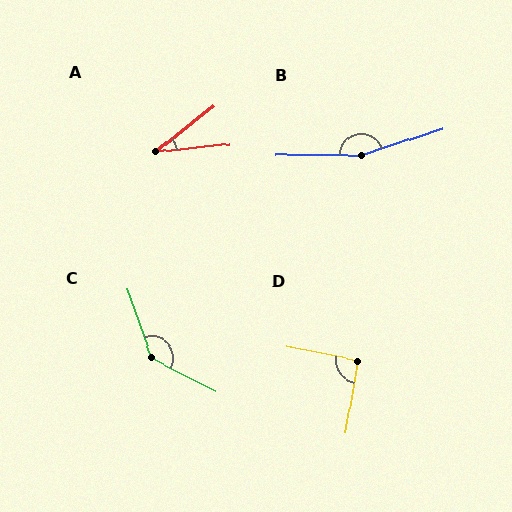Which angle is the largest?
B, at approximately 162 degrees.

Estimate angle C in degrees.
Approximately 137 degrees.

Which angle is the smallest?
A, at approximately 31 degrees.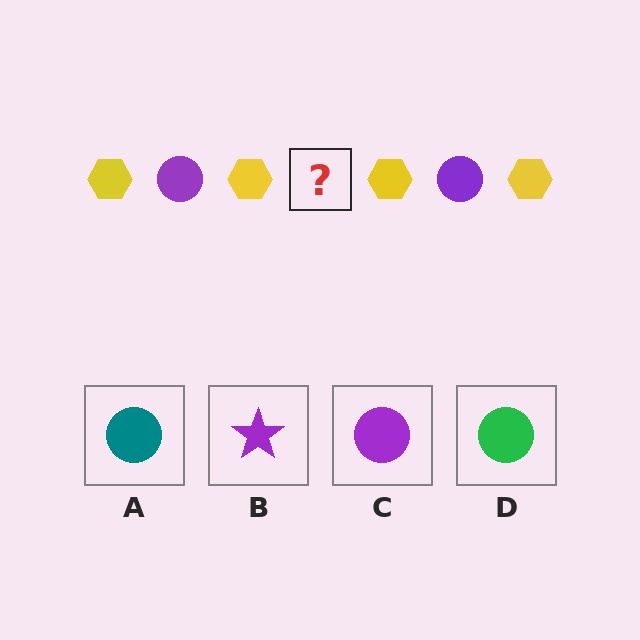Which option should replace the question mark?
Option C.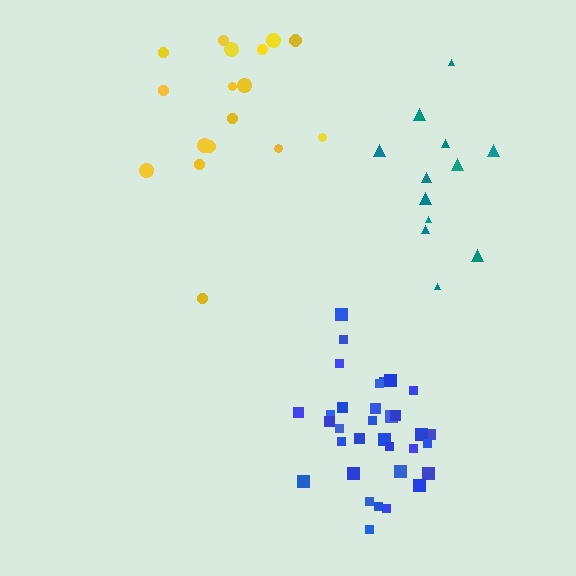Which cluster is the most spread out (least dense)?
Yellow.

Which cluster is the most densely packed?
Blue.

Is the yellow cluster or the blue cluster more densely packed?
Blue.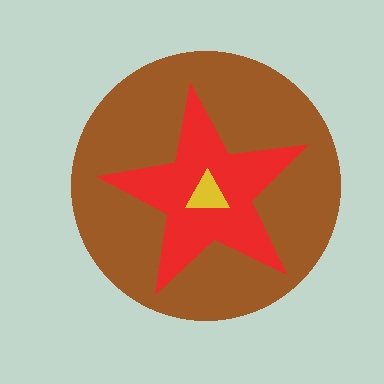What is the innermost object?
The yellow triangle.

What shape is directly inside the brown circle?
The red star.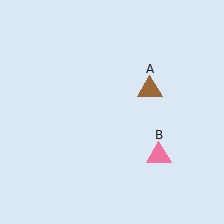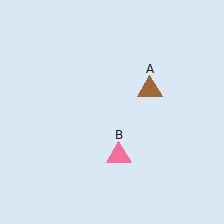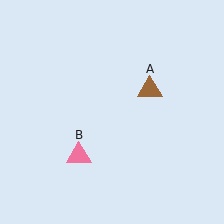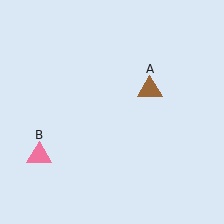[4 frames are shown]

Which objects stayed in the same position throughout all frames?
Brown triangle (object A) remained stationary.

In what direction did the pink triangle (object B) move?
The pink triangle (object B) moved left.